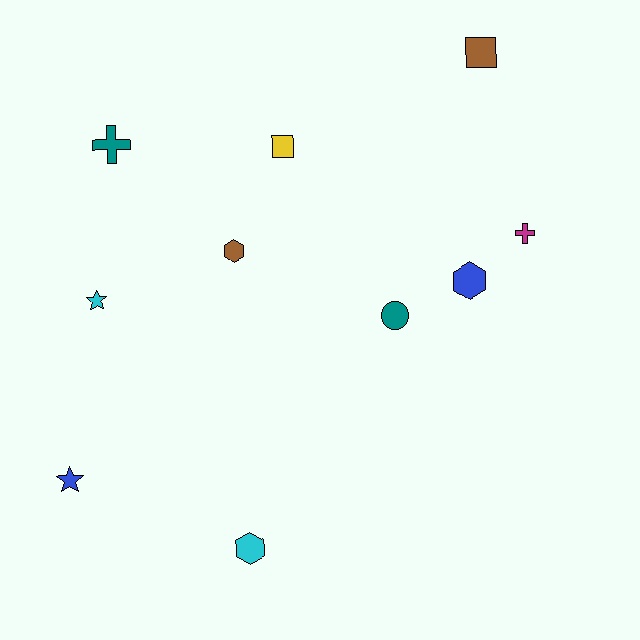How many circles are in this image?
There is 1 circle.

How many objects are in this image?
There are 10 objects.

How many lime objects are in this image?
There are no lime objects.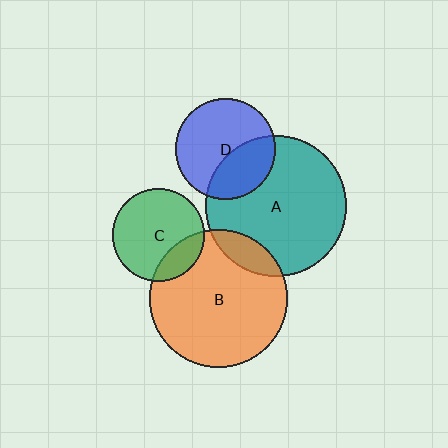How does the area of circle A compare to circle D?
Approximately 2.0 times.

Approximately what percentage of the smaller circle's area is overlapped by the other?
Approximately 35%.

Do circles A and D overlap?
Yes.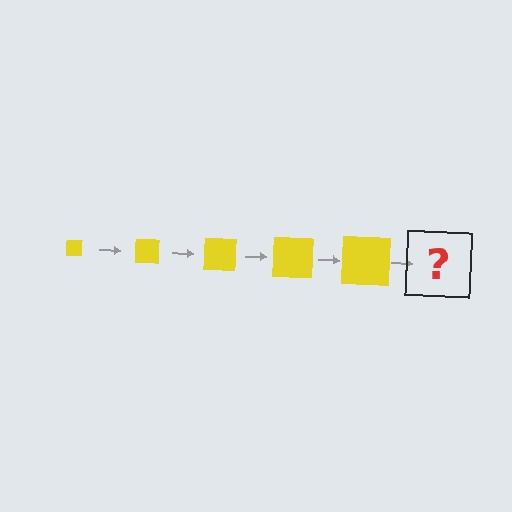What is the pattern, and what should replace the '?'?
The pattern is that the square gets progressively larger each step. The '?' should be a yellow square, larger than the previous one.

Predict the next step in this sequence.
The next step is a yellow square, larger than the previous one.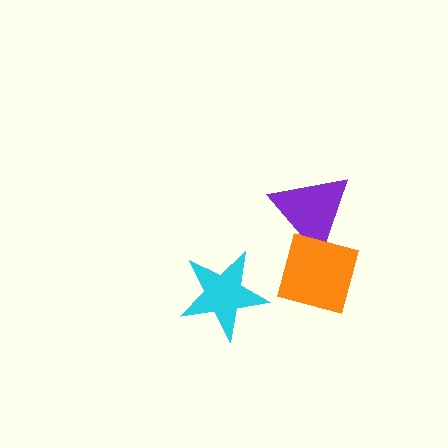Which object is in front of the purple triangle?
The orange square is in front of the purple triangle.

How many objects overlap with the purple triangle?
1 object overlaps with the purple triangle.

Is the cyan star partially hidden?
No, no other shape covers it.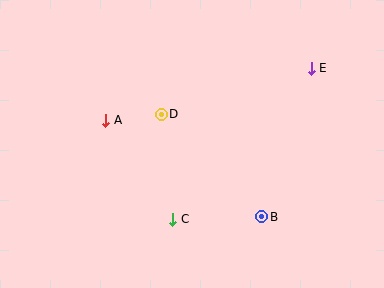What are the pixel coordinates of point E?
Point E is at (311, 68).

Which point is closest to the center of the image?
Point D at (161, 114) is closest to the center.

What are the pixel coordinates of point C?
Point C is at (173, 219).